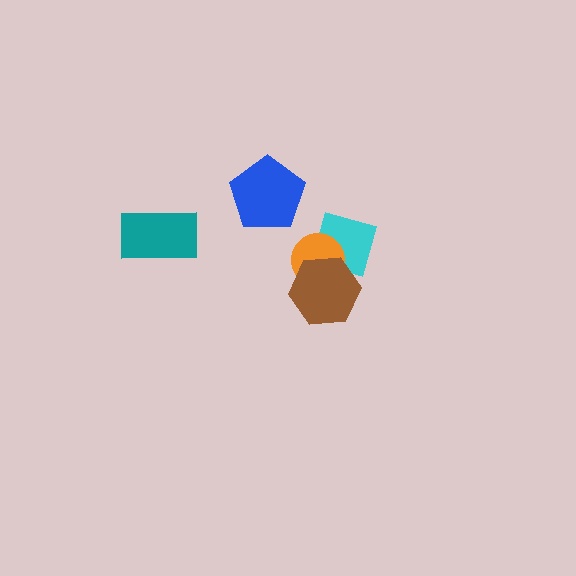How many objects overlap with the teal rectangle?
0 objects overlap with the teal rectangle.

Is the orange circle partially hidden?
Yes, it is partially covered by another shape.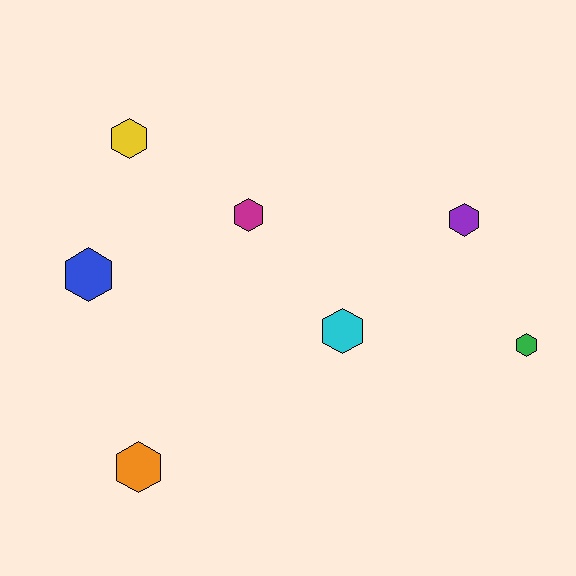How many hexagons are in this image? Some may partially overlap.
There are 7 hexagons.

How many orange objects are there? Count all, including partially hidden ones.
There is 1 orange object.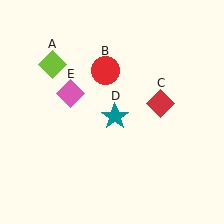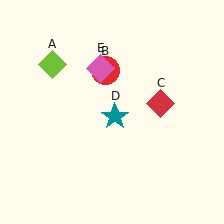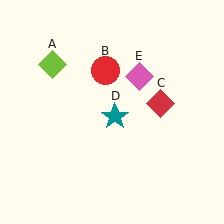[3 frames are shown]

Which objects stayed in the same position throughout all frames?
Lime diamond (object A) and red circle (object B) and red diamond (object C) and teal star (object D) remained stationary.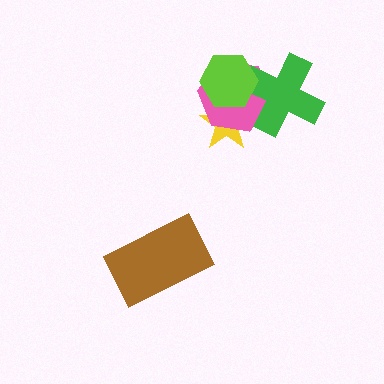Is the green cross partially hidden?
Yes, it is partially covered by another shape.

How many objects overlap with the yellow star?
2 objects overlap with the yellow star.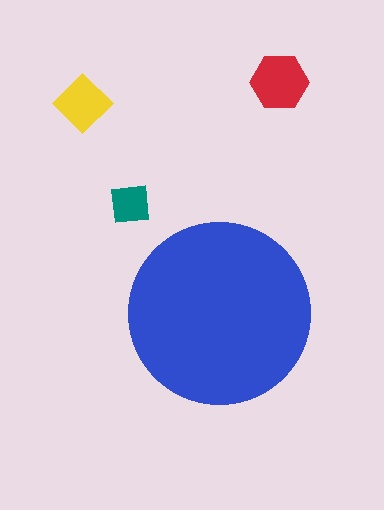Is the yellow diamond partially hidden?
No, the yellow diamond is fully visible.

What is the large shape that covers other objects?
A blue circle.